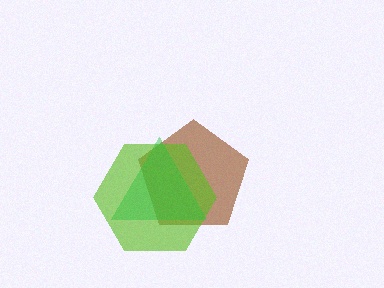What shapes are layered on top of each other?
The layered shapes are: a brown pentagon, a lime hexagon, a green triangle.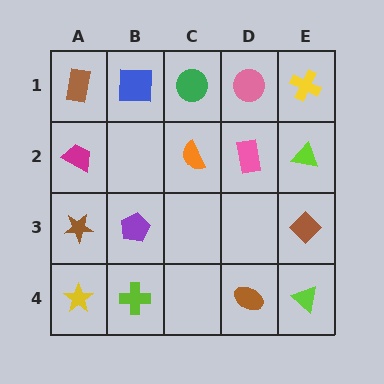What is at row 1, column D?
A pink circle.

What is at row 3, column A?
A brown star.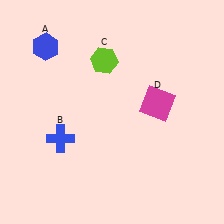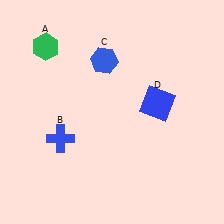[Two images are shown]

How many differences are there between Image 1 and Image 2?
There are 3 differences between the two images.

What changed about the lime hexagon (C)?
In Image 1, C is lime. In Image 2, it changed to blue.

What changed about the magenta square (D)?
In Image 1, D is magenta. In Image 2, it changed to blue.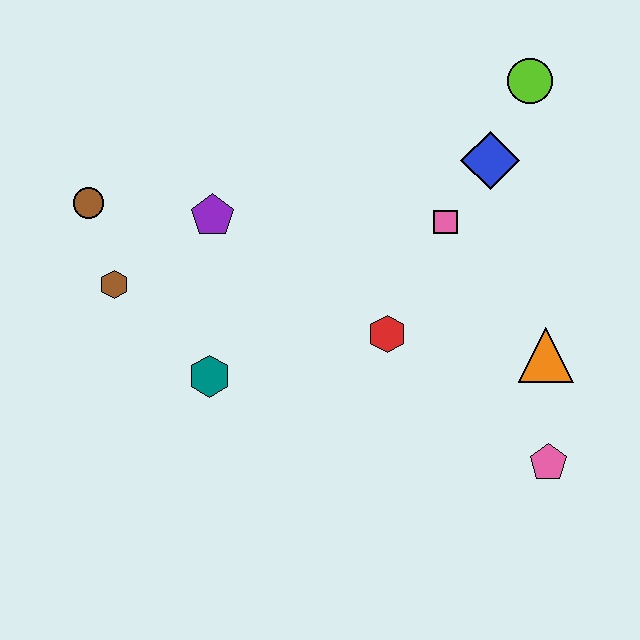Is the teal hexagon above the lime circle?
No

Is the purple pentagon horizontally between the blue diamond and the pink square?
No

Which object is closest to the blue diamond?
The pink square is closest to the blue diamond.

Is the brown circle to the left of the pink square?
Yes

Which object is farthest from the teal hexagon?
The lime circle is farthest from the teal hexagon.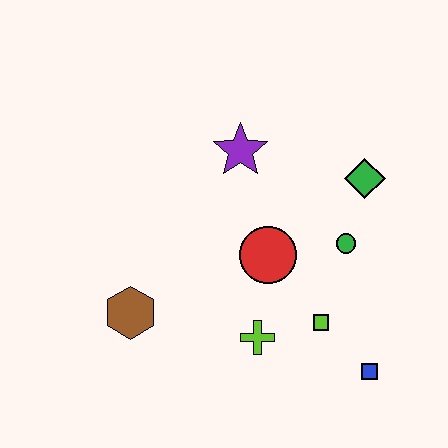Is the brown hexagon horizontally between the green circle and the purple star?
No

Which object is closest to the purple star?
The red circle is closest to the purple star.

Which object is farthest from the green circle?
The brown hexagon is farthest from the green circle.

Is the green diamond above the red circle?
Yes